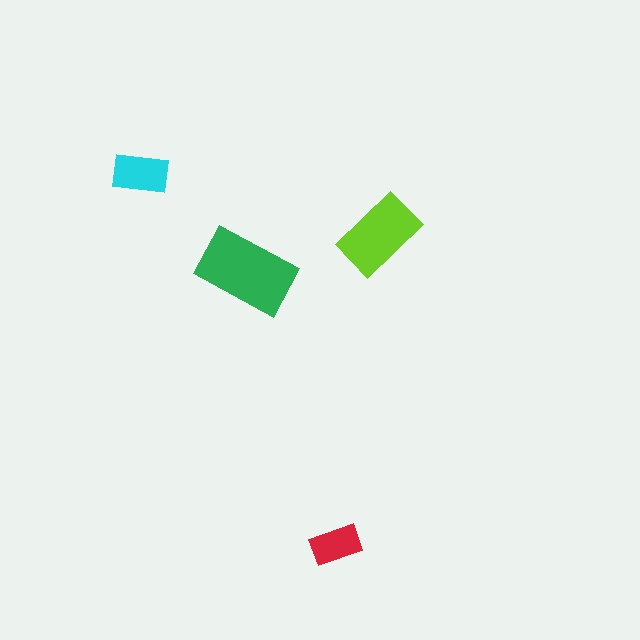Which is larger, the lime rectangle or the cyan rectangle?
The lime one.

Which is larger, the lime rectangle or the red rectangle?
The lime one.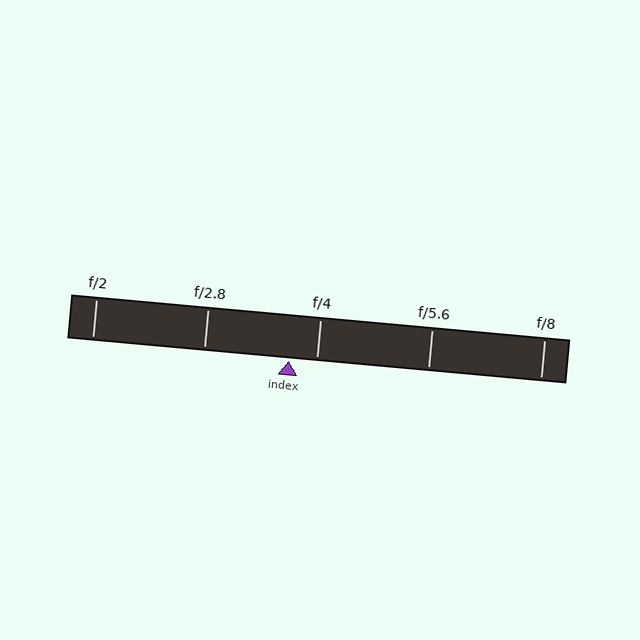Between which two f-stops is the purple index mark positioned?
The index mark is between f/2.8 and f/4.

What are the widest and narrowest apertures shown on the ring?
The widest aperture shown is f/2 and the narrowest is f/8.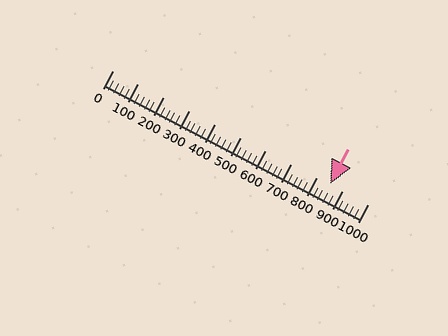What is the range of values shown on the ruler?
The ruler shows values from 0 to 1000.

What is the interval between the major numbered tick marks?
The major tick marks are spaced 100 units apart.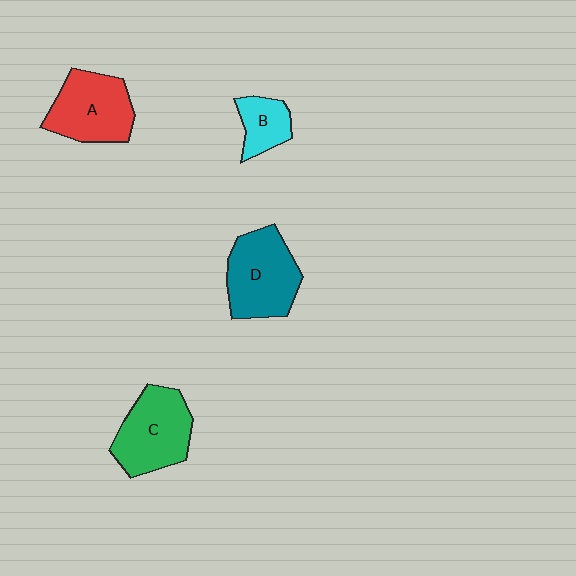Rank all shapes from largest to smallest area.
From largest to smallest: D (teal), C (green), A (red), B (cyan).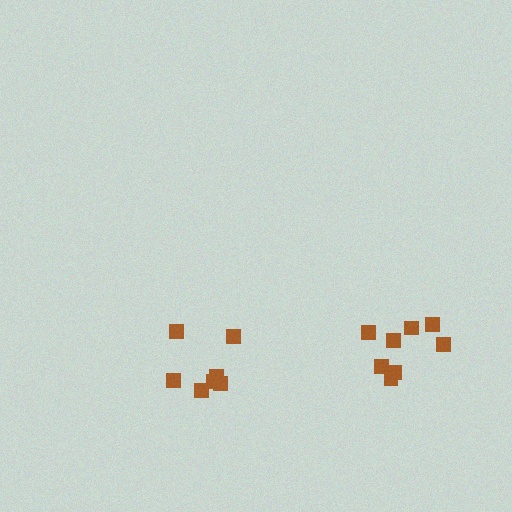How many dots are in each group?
Group 1: 8 dots, Group 2: 7 dots (15 total).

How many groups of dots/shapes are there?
There are 2 groups.